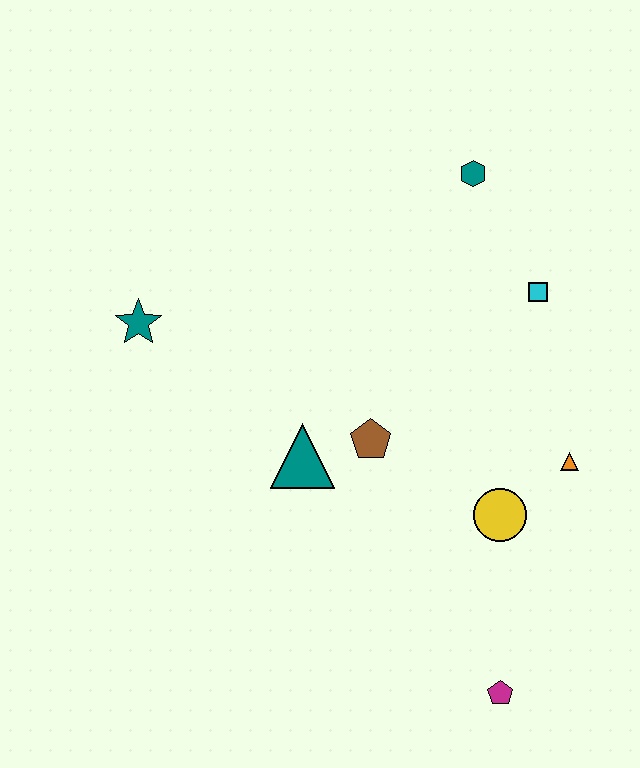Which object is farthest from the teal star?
The magenta pentagon is farthest from the teal star.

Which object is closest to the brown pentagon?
The teal triangle is closest to the brown pentagon.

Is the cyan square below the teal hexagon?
Yes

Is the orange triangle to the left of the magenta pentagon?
No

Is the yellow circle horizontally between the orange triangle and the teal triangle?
Yes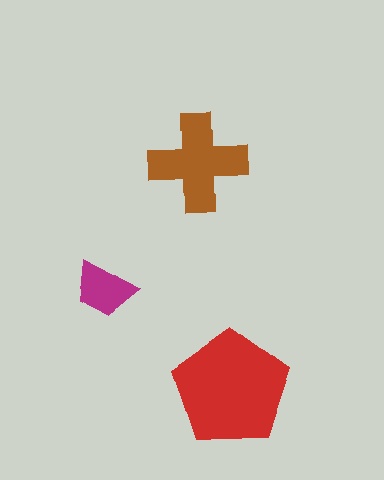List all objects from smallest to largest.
The magenta trapezoid, the brown cross, the red pentagon.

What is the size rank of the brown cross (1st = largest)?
2nd.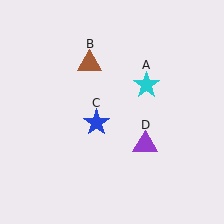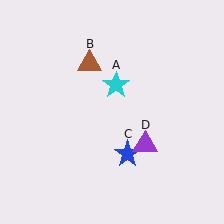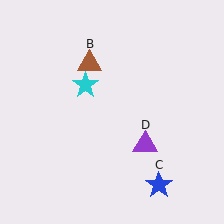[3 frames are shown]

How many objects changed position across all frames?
2 objects changed position: cyan star (object A), blue star (object C).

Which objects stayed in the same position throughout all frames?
Brown triangle (object B) and purple triangle (object D) remained stationary.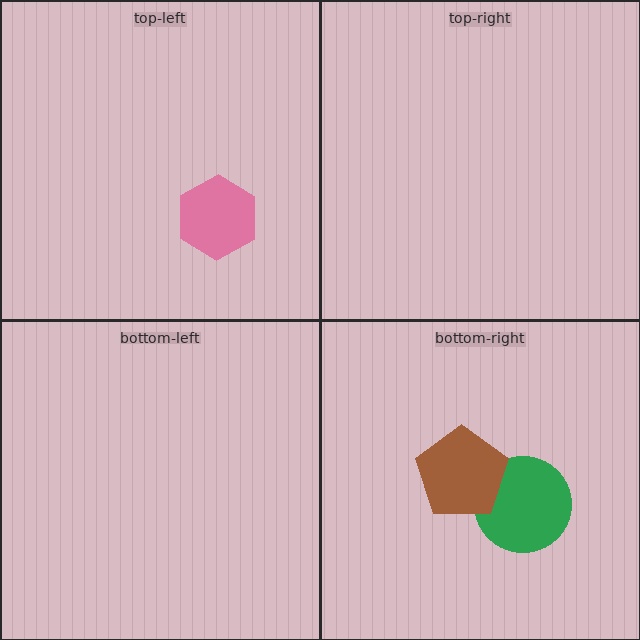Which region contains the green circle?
The bottom-right region.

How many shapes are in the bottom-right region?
2.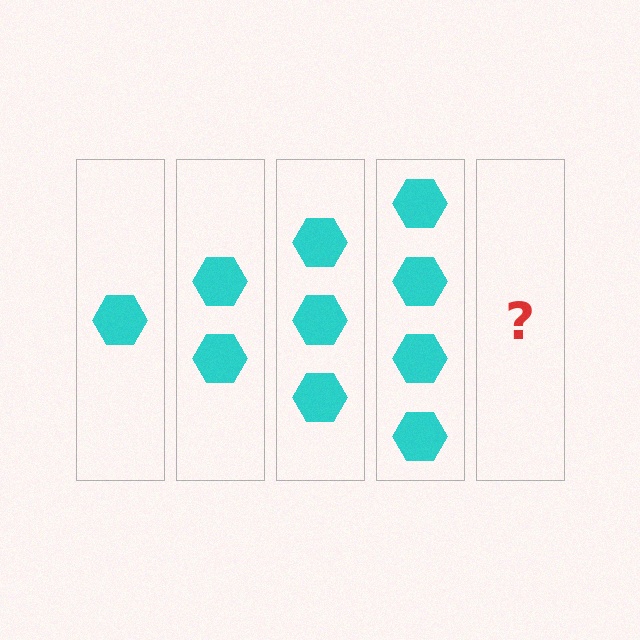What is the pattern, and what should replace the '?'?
The pattern is that each step adds one more hexagon. The '?' should be 5 hexagons.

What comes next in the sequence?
The next element should be 5 hexagons.